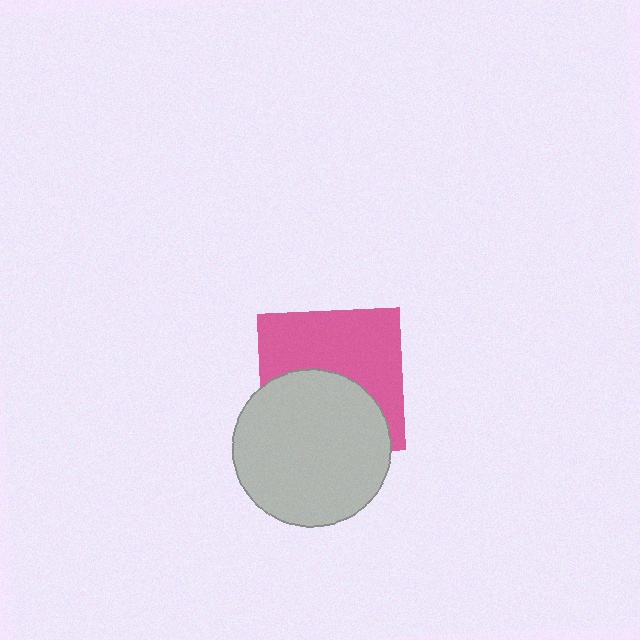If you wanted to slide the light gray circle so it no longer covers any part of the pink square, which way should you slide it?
Slide it down — that is the most direct way to separate the two shapes.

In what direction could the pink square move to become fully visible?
The pink square could move up. That would shift it out from behind the light gray circle entirely.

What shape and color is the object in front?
The object in front is a light gray circle.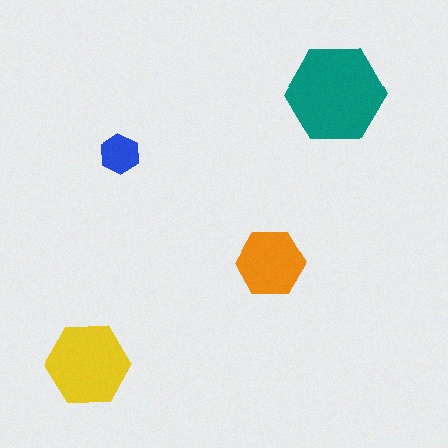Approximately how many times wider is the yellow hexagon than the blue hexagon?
About 2 times wider.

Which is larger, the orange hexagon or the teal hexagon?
The teal one.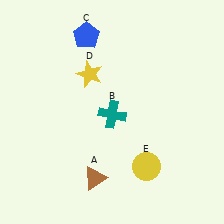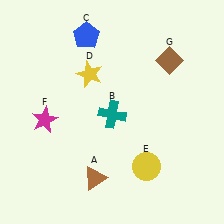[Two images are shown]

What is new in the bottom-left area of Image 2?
A magenta star (F) was added in the bottom-left area of Image 2.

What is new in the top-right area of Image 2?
A brown diamond (G) was added in the top-right area of Image 2.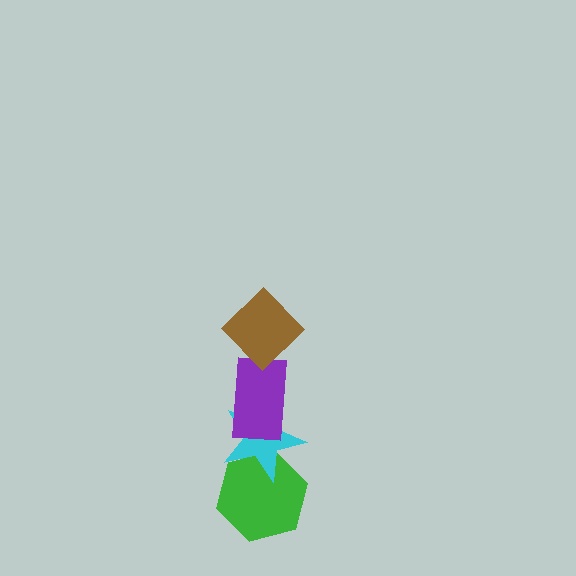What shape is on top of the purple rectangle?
The brown diamond is on top of the purple rectangle.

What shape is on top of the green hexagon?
The cyan star is on top of the green hexagon.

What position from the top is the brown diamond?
The brown diamond is 1st from the top.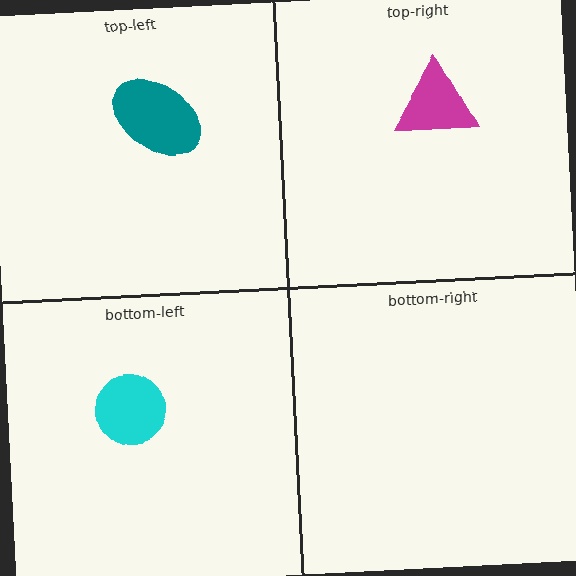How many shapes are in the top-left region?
1.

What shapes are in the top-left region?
The teal ellipse.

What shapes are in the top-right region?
The magenta triangle.